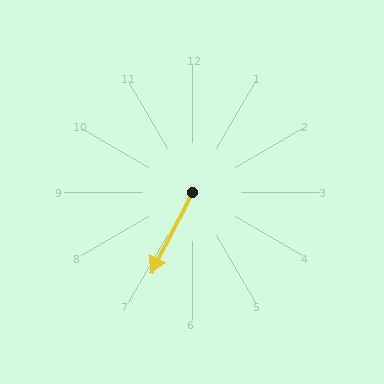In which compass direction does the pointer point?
Southwest.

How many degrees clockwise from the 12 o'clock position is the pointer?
Approximately 207 degrees.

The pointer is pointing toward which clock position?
Roughly 7 o'clock.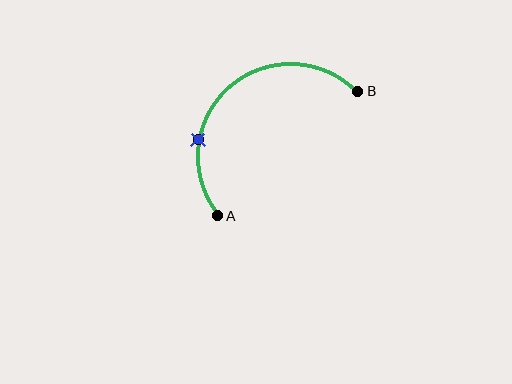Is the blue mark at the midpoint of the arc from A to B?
No. The blue mark lies on the arc but is closer to endpoint A. The arc midpoint would be at the point on the curve equidistant along the arc from both A and B.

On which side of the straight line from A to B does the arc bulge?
The arc bulges above and to the left of the straight line connecting A and B.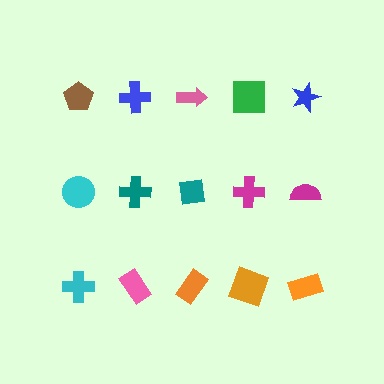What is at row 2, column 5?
A magenta semicircle.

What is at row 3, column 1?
A cyan cross.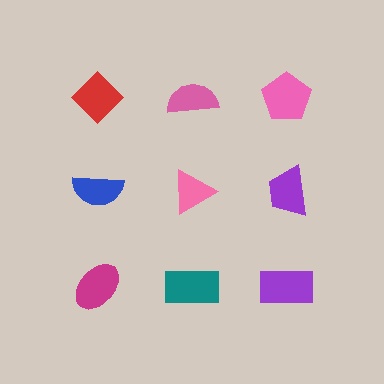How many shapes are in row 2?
3 shapes.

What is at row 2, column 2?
A pink triangle.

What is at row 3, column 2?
A teal rectangle.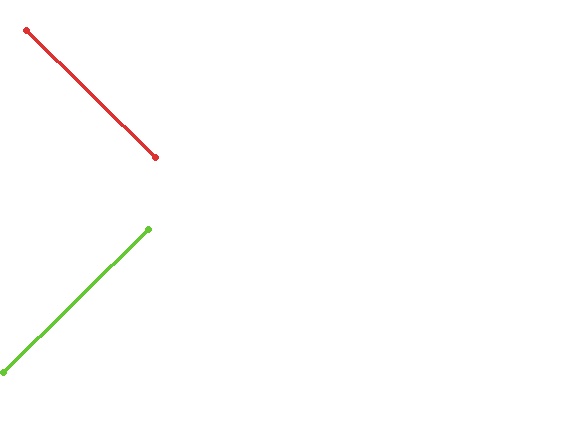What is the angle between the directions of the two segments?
Approximately 89 degrees.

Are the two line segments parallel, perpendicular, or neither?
Perpendicular — they meet at approximately 89°.